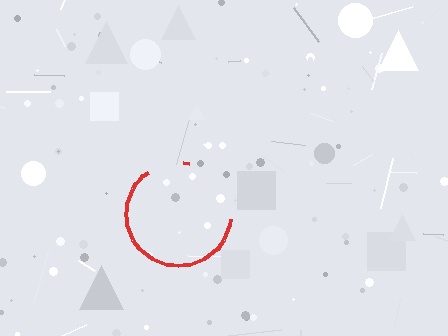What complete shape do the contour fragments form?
The contour fragments form a circle.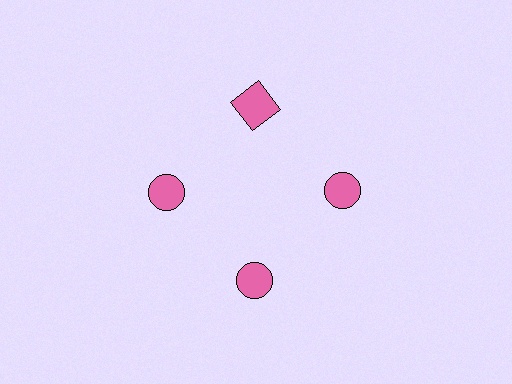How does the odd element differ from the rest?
It has a different shape: square instead of circle.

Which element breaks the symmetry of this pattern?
The pink square at roughly the 12 o'clock position breaks the symmetry. All other shapes are pink circles.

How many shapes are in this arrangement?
There are 4 shapes arranged in a ring pattern.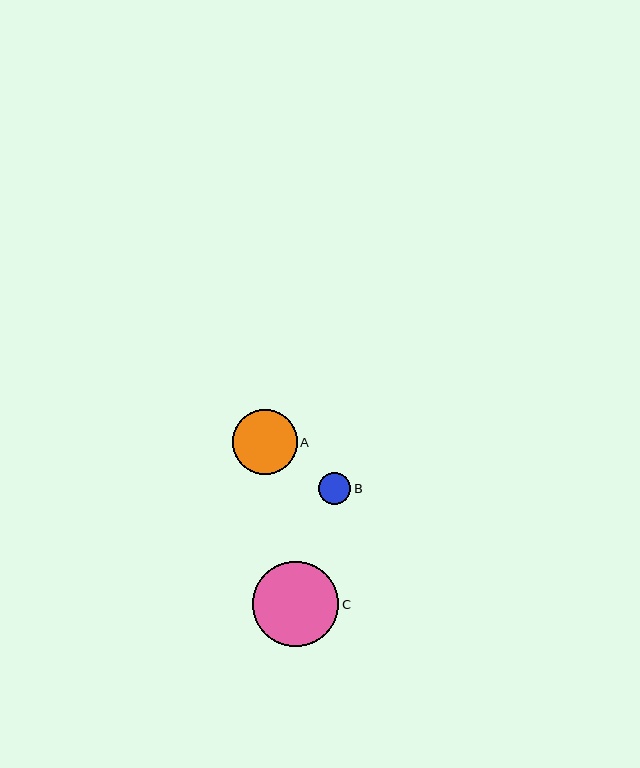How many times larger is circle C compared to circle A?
Circle C is approximately 1.3 times the size of circle A.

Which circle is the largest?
Circle C is the largest with a size of approximately 86 pixels.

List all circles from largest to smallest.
From largest to smallest: C, A, B.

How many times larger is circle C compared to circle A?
Circle C is approximately 1.3 times the size of circle A.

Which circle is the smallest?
Circle B is the smallest with a size of approximately 32 pixels.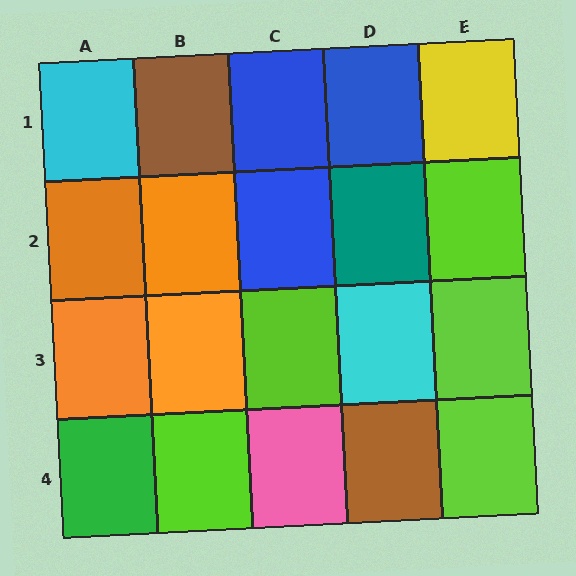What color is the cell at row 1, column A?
Cyan.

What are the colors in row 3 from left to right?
Orange, orange, lime, cyan, lime.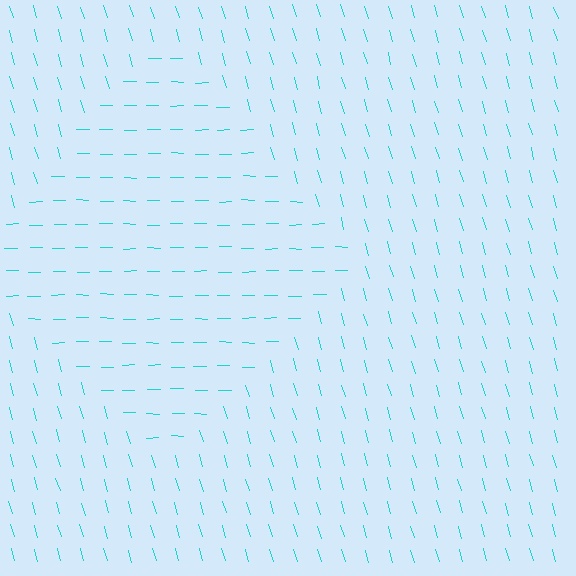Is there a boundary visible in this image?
Yes, there is a texture boundary formed by a change in line orientation.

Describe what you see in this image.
The image is filled with small cyan line segments. A diamond region in the image has lines oriented differently from the surrounding lines, creating a visible texture boundary.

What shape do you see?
I see a diamond.